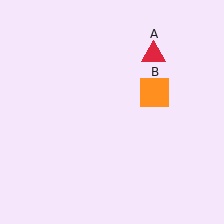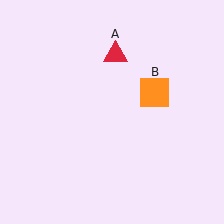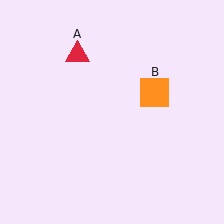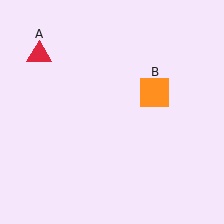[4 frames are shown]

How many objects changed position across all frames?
1 object changed position: red triangle (object A).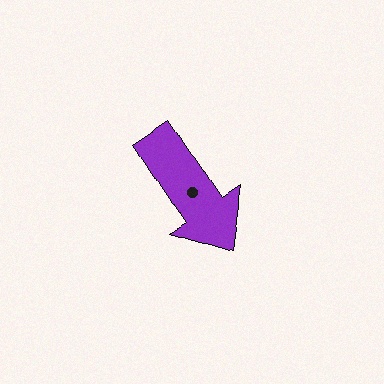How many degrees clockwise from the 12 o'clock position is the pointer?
Approximately 147 degrees.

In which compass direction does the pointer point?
Southeast.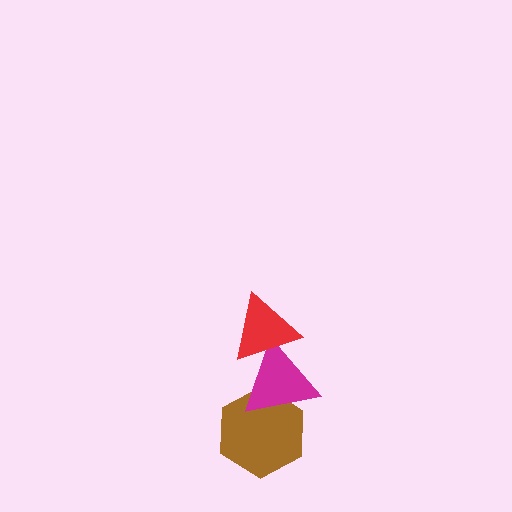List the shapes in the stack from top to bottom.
From top to bottom: the red triangle, the magenta triangle, the brown hexagon.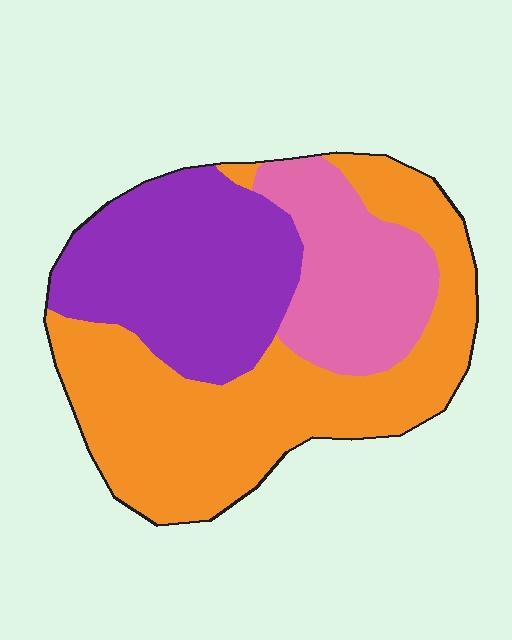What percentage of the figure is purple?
Purple takes up about one third (1/3) of the figure.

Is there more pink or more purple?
Purple.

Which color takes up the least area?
Pink, at roughly 20%.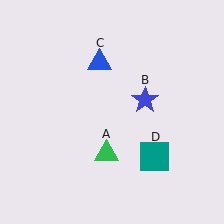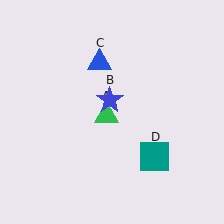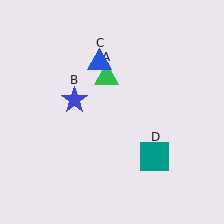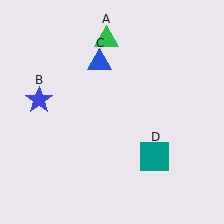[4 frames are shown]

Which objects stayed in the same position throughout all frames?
Blue triangle (object C) and teal square (object D) remained stationary.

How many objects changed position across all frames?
2 objects changed position: green triangle (object A), blue star (object B).